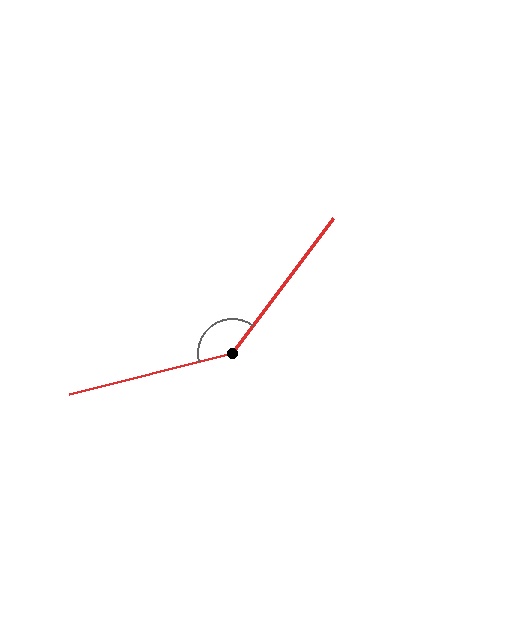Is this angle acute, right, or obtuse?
It is obtuse.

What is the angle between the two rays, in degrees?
Approximately 141 degrees.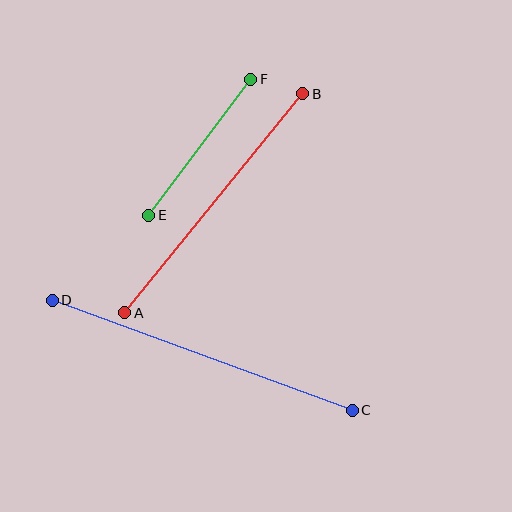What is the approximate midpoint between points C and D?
The midpoint is at approximately (202, 355) pixels.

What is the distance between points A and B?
The distance is approximately 282 pixels.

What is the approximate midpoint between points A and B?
The midpoint is at approximately (214, 203) pixels.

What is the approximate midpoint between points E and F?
The midpoint is at approximately (200, 147) pixels.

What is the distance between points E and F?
The distance is approximately 170 pixels.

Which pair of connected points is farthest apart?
Points C and D are farthest apart.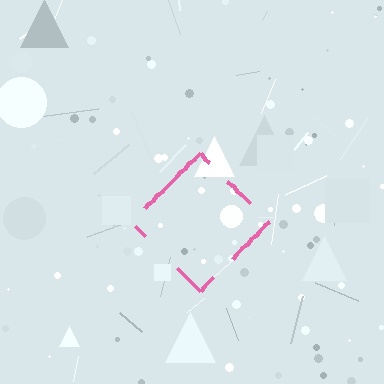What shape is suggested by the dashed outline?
The dashed outline suggests a diamond.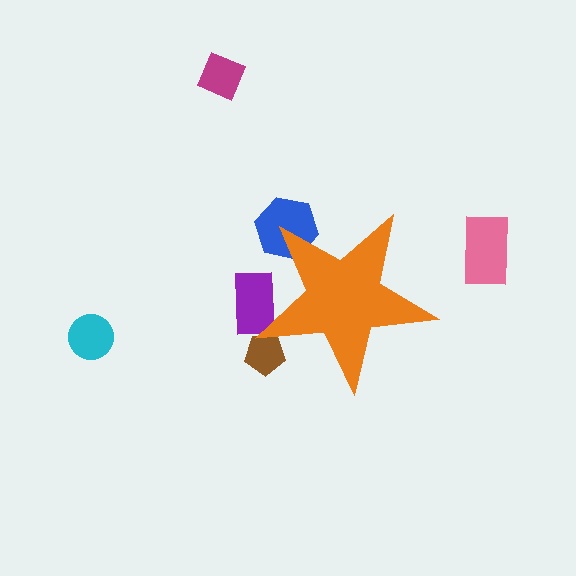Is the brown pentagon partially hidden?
Yes, the brown pentagon is partially hidden behind the orange star.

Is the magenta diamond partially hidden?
No, the magenta diamond is fully visible.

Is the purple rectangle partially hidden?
Yes, the purple rectangle is partially hidden behind the orange star.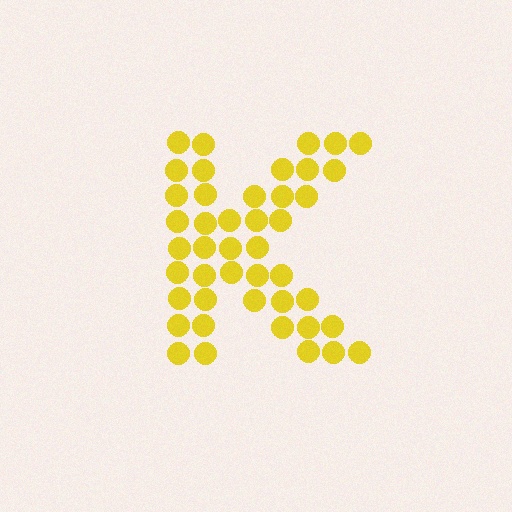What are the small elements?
The small elements are circles.